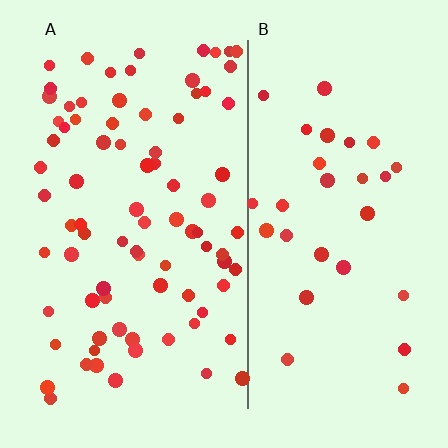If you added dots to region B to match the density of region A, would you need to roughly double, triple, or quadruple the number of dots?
Approximately triple.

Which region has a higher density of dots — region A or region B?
A (the left).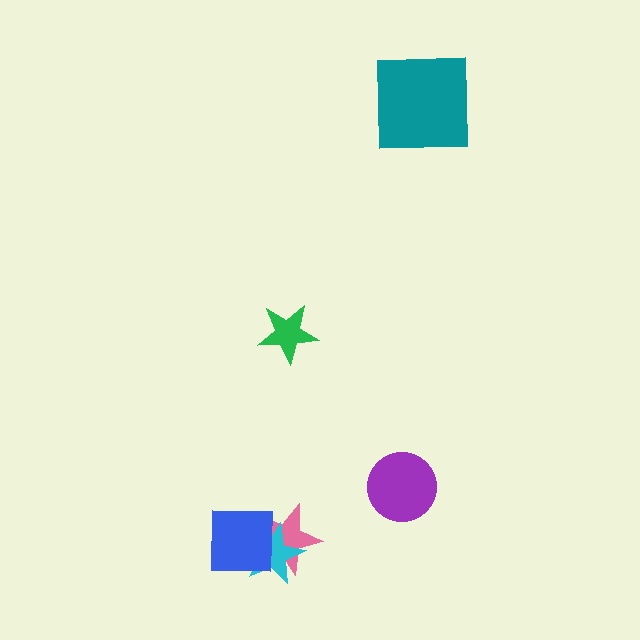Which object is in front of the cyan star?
The blue square is in front of the cyan star.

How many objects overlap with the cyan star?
2 objects overlap with the cyan star.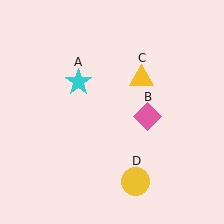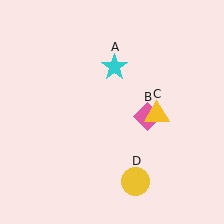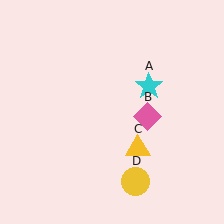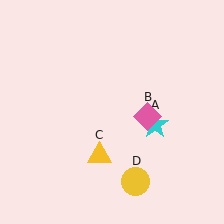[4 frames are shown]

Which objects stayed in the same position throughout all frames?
Pink diamond (object B) and yellow circle (object D) remained stationary.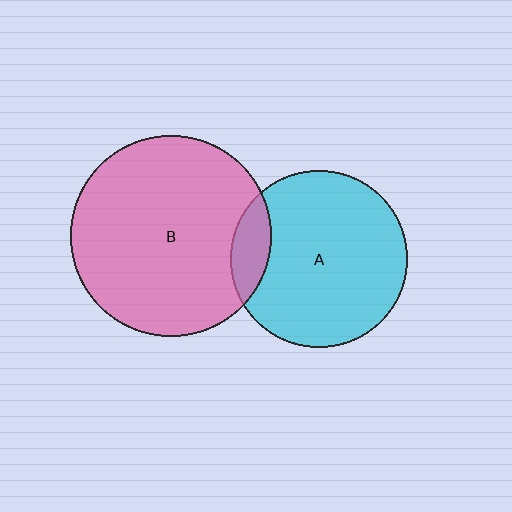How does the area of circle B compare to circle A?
Approximately 1.3 times.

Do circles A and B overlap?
Yes.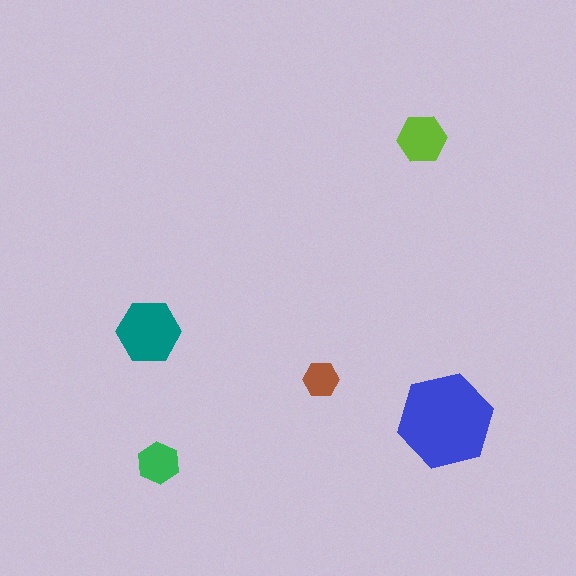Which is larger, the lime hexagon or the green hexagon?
The lime one.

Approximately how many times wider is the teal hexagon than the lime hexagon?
About 1.5 times wider.